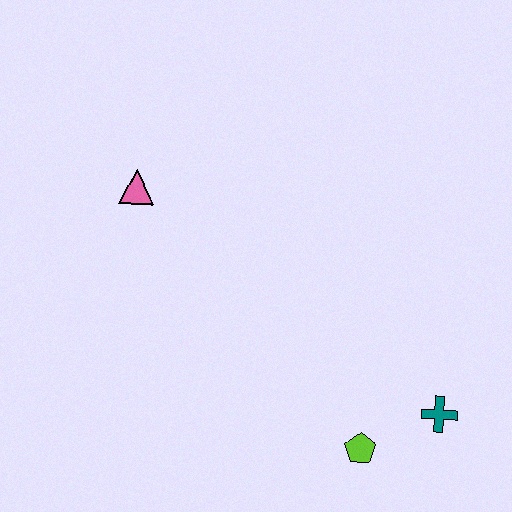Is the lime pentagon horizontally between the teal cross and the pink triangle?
Yes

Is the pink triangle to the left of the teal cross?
Yes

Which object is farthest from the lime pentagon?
The pink triangle is farthest from the lime pentagon.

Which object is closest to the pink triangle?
The lime pentagon is closest to the pink triangle.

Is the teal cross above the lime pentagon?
Yes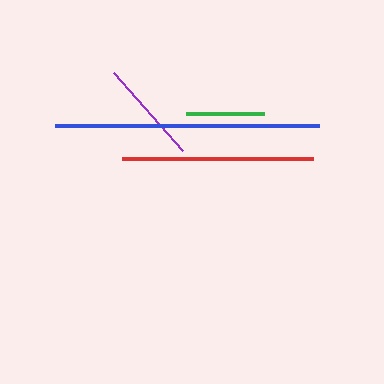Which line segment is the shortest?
The green line is the shortest at approximately 77 pixels.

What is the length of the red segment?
The red segment is approximately 190 pixels long.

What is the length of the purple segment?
The purple segment is approximately 104 pixels long.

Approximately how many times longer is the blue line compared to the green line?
The blue line is approximately 3.4 times the length of the green line.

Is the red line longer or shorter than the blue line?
The blue line is longer than the red line.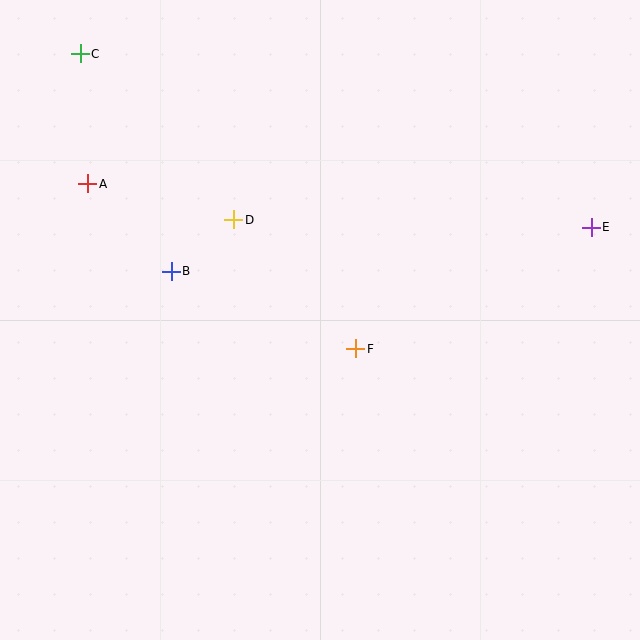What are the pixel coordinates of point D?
Point D is at (234, 220).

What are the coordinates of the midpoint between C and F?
The midpoint between C and F is at (218, 201).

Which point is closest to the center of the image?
Point F at (356, 349) is closest to the center.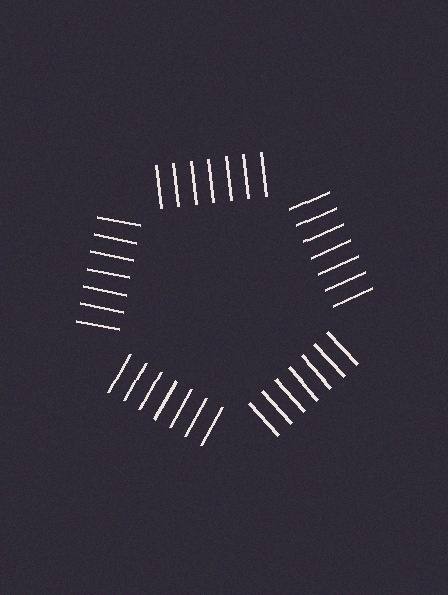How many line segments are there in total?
35 — 7 along each of the 5 edges.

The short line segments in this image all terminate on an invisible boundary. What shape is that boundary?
An illusory pentagon — the line segments terminate on its edges but no continuous stroke is drawn.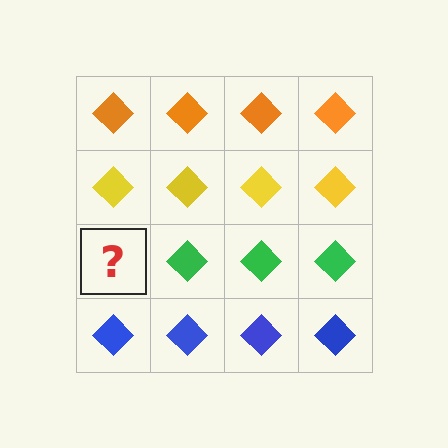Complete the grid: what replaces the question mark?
The question mark should be replaced with a green diamond.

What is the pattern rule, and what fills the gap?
The rule is that each row has a consistent color. The gap should be filled with a green diamond.